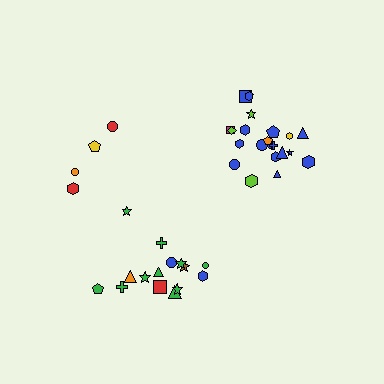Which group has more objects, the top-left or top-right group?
The top-right group.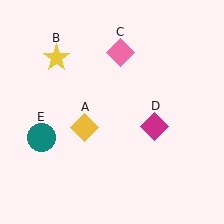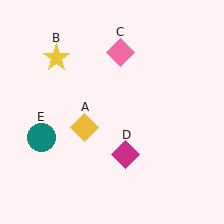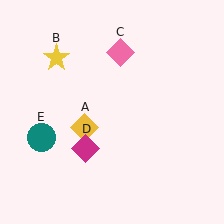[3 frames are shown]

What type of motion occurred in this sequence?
The magenta diamond (object D) rotated clockwise around the center of the scene.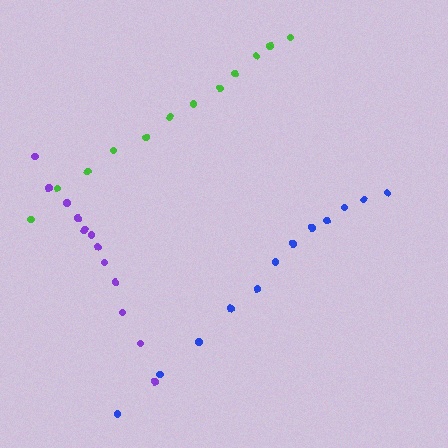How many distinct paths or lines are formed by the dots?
There are 3 distinct paths.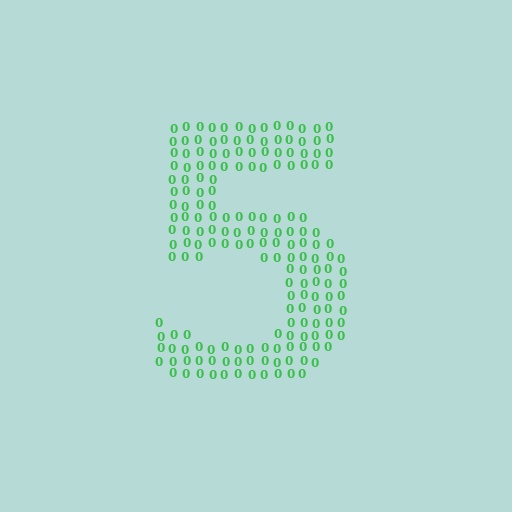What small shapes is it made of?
It is made of small digit 0's.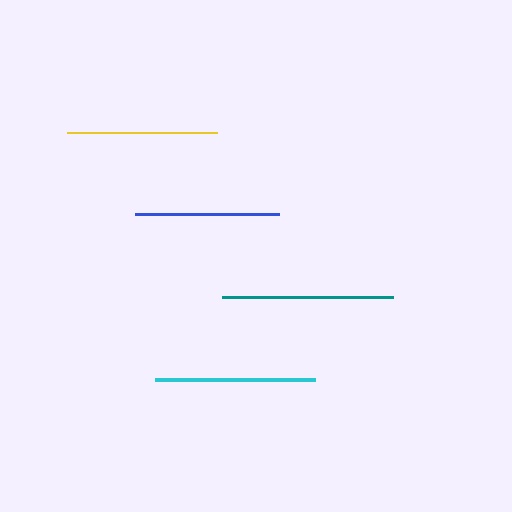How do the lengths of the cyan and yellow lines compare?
The cyan and yellow lines are approximately the same length.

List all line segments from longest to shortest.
From longest to shortest: teal, cyan, yellow, blue.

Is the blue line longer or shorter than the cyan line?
The cyan line is longer than the blue line.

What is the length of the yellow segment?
The yellow segment is approximately 150 pixels long.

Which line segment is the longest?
The teal line is the longest at approximately 171 pixels.